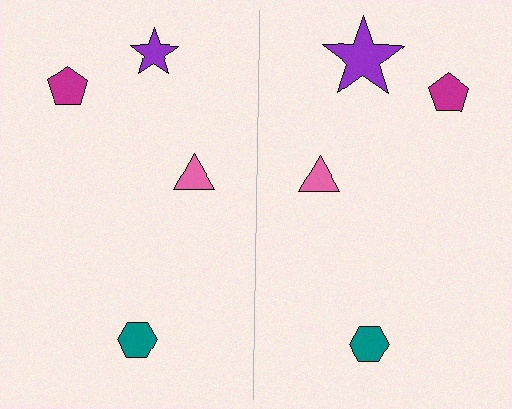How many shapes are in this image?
There are 8 shapes in this image.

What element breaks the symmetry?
The purple star on the right side has a different size than its mirror counterpart.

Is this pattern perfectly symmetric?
No, the pattern is not perfectly symmetric. The purple star on the right side has a different size than its mirror counterpart.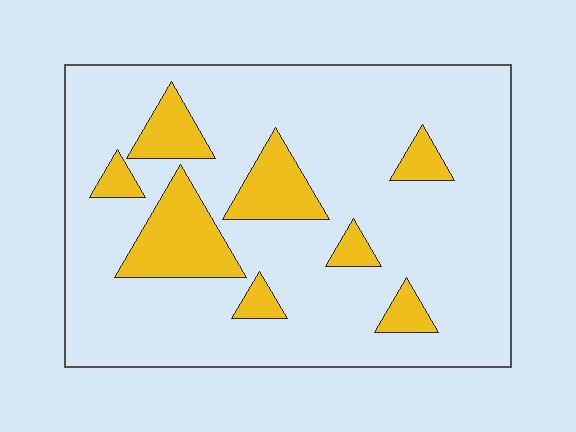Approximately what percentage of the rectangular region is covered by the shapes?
Approximately 20%.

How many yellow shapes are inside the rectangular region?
8.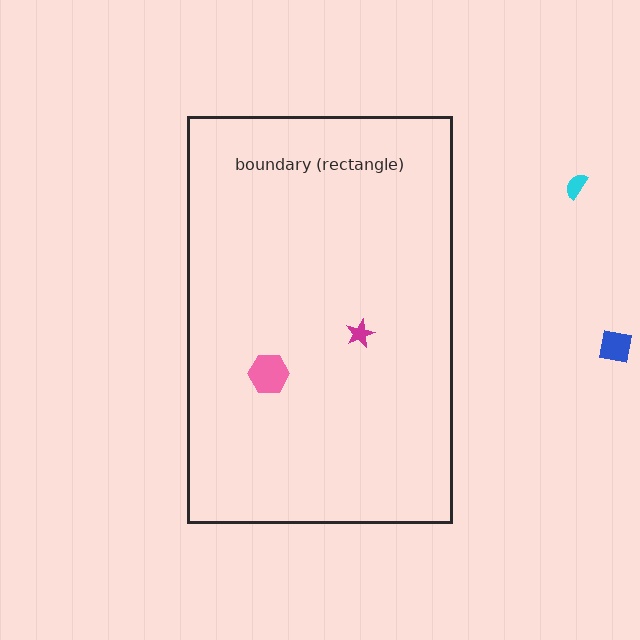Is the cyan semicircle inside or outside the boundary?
Outside.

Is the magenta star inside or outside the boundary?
Inside.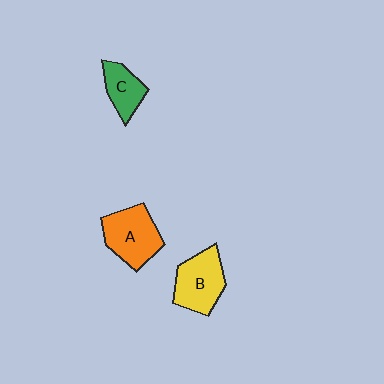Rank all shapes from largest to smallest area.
From largest to smallest: A (orange), B (yellow), C (green).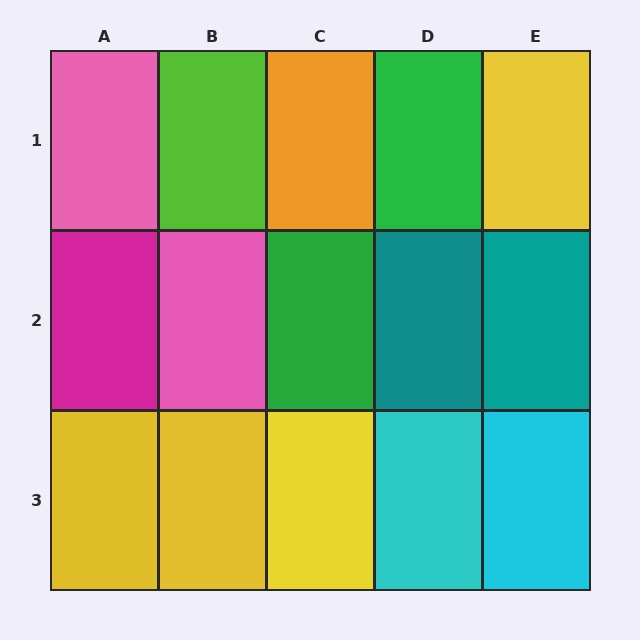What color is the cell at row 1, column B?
Lime.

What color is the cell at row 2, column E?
Teal.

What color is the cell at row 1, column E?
Yellow.